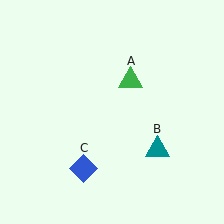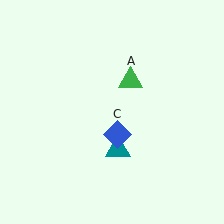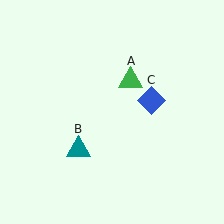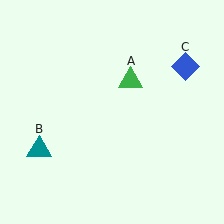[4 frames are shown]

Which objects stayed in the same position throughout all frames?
Green triangle (object A) remained stationary.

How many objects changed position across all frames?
2 objects changed position: teal triangle (object B), blue diamond (object C).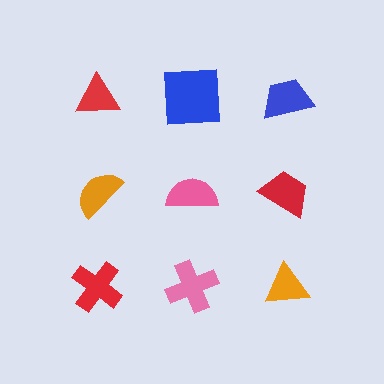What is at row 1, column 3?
A blue trapezoid.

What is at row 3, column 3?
An orange triangle.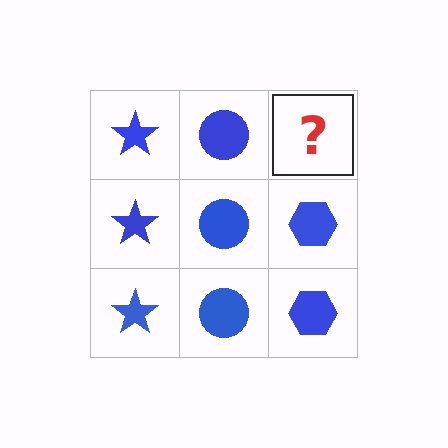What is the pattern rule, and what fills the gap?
The rule is that each column has a consistent shape. The gap should be filled with a blue hexagon.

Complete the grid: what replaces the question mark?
The question mark should be replaced with a blue hexagon.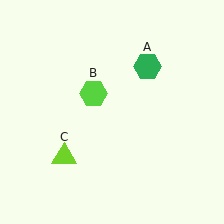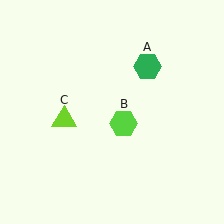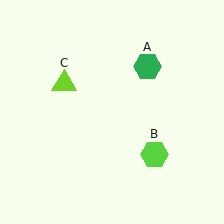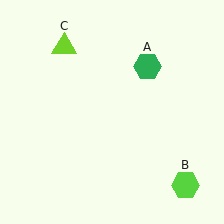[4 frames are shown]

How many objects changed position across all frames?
2 objects changed position: lime hexagon (object B), lime triangle (object C).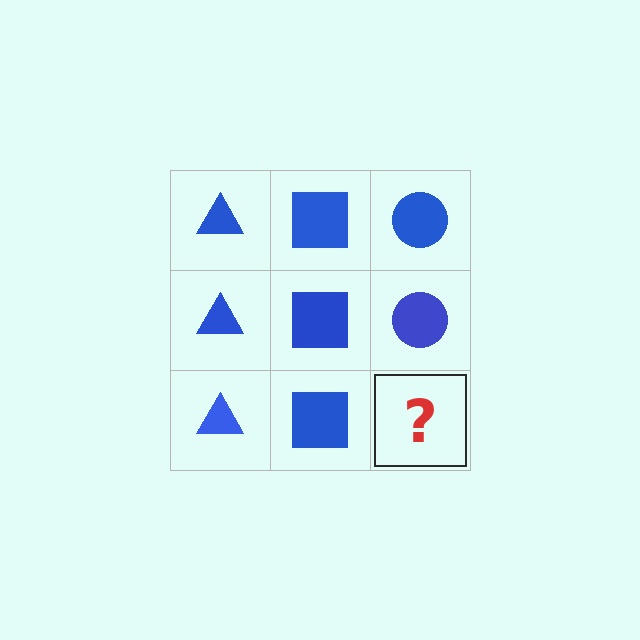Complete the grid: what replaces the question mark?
The question mark should be replaced with a blue circle.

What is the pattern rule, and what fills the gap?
The rule is that each column has a consistent shape. The gap should be filled with a blue circle.